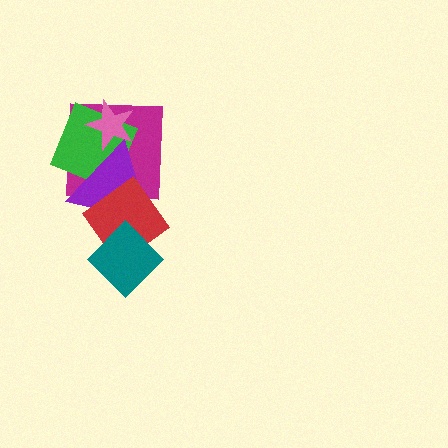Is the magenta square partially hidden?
Yes, it is partially covered by another shape.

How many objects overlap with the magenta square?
4 objects overlap with the magenta square.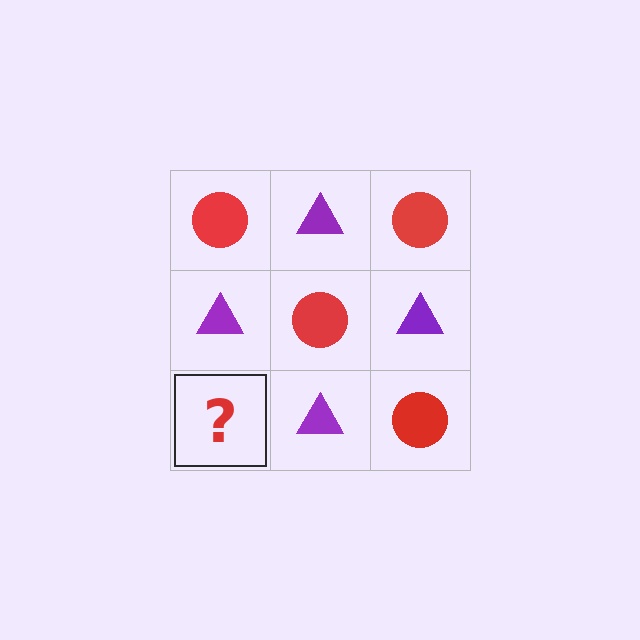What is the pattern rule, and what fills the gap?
The rule is that it alternates red circle and purple triangle in a checkerboard pattern. The gap should be filled with a red circle.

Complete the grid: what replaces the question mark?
The question mark should be replaced with a red circle.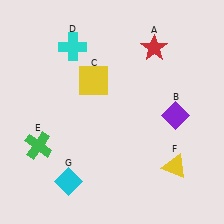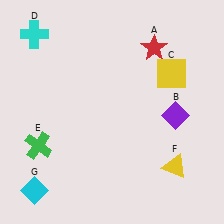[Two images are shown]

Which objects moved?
The objects that moved are: the yellow square (C), the cyan cross (D), the cyan diamond (G).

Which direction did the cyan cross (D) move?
The cyan cross (D) moved left.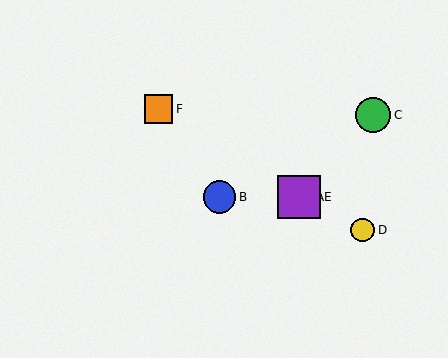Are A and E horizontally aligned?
Yes, both are at y≈197.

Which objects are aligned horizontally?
Objects A, B, E are aligned horizontally.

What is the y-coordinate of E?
Object E is at y≈197.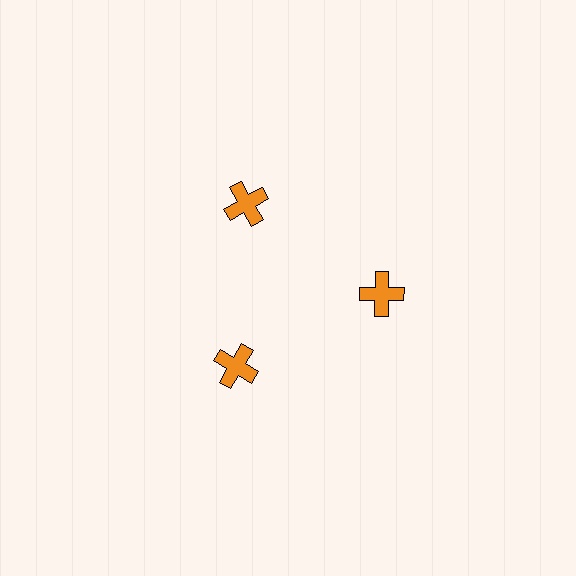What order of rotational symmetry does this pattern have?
This pattern has 3-fold rotational symmetry.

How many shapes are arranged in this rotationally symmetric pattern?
There are 3 shapes, arranged in 3 groups of 1.